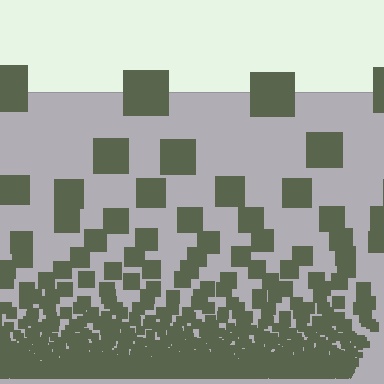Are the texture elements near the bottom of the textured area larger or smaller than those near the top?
Smaller. The gradient is inverted — elements near the bottom are smaller and denser.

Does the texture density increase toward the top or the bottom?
Density increases toward the bottom.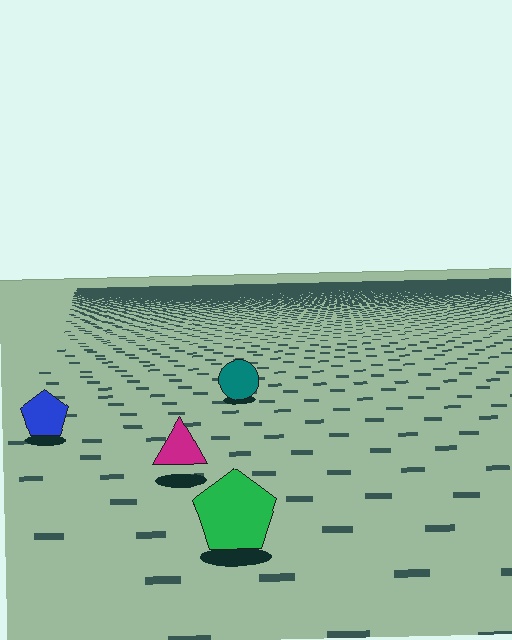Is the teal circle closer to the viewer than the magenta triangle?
No. The magenta triangle is closer — you can tell from the texture gradient: the ground texture is coarser near it.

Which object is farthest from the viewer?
The teal circle is farthest from the viewer. It appears smaller and the ground texture around it is denser.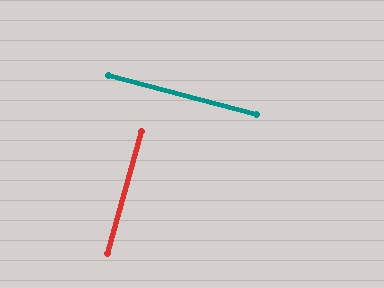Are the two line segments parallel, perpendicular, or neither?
Perpendicular — they meet at approximately 90°.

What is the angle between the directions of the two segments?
Approximately 90 degrees.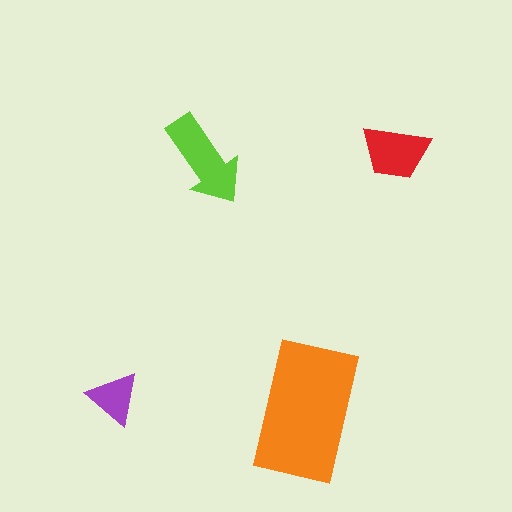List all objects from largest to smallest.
The orange rectangle, the lime arrow, the red trapezoid, the purple triangle.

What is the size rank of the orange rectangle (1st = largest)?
1st.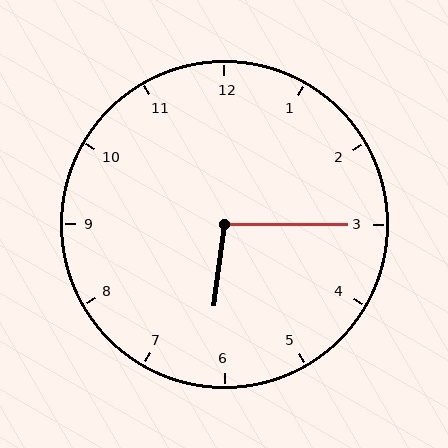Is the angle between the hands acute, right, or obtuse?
It is obtuse.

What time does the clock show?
6:15.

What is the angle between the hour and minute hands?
Approximately 98 degrees.